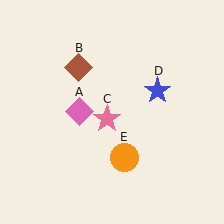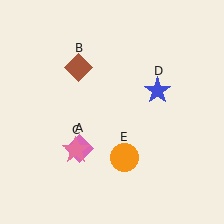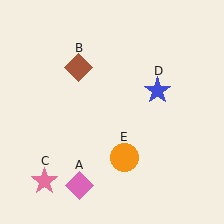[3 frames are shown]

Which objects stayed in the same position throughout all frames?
Brown diamond (object B) and blue star (object D) and orange circle (object E) remained stationary.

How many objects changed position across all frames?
2 objects changed position: pink diamond (object A), pink star (object C).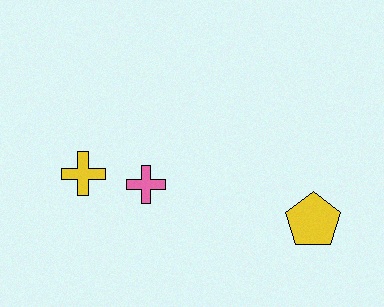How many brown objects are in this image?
There are no brown objects.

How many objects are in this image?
There are 3 objects.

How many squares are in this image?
There are no squares.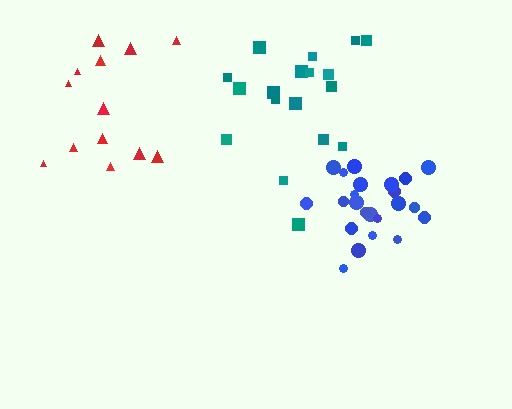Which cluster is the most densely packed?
Blue.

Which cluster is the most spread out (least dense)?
Red.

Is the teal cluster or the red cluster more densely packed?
Teal.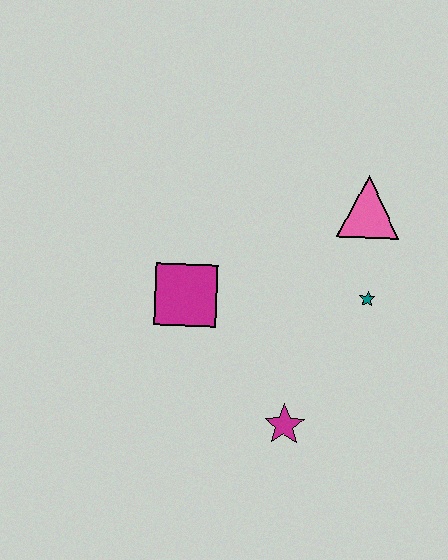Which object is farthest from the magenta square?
The pink triangle is farthest from the magenta square.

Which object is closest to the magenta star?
The teal star is closest to the magenta star.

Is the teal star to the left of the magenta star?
No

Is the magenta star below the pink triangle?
Yes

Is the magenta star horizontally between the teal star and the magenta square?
Yes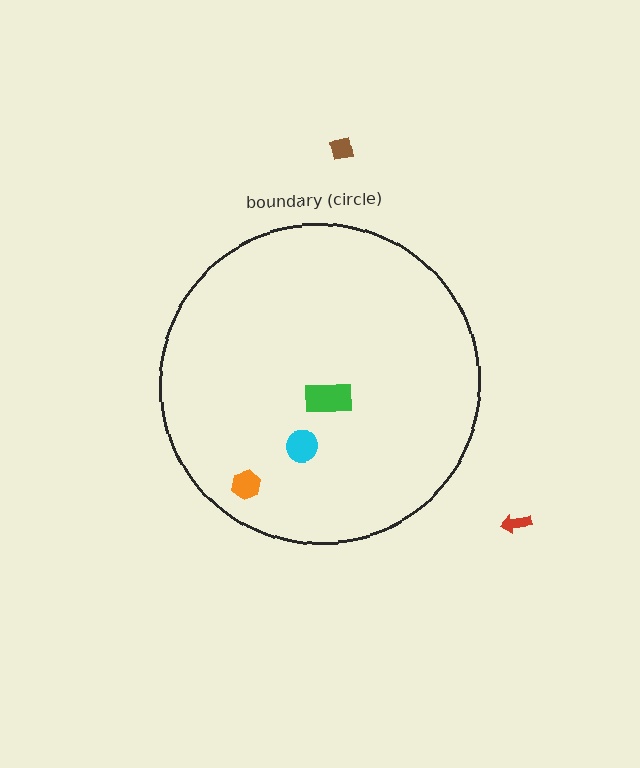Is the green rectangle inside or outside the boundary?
Inside.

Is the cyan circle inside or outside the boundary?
Inside.